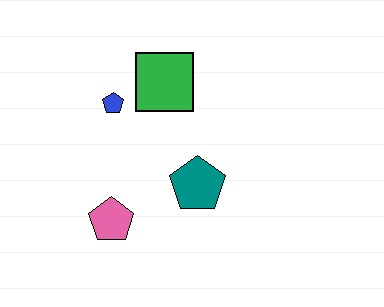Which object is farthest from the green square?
The pink pentagon is farthest from the green square.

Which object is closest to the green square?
The blue pentagon is closest to the green square.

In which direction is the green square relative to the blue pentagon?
The green square is to the right of the blue pentagon.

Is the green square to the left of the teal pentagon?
Yes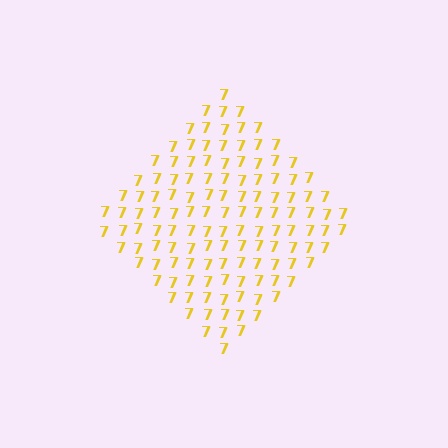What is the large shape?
The large shape is a diamond.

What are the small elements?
The small elements are digit 7's.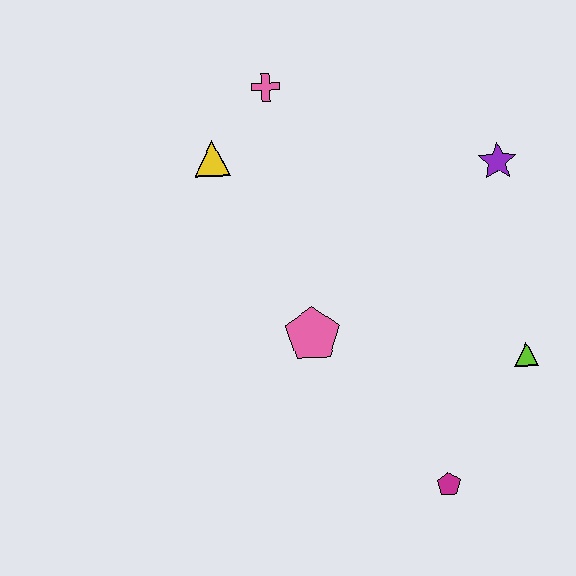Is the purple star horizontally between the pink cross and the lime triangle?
Yes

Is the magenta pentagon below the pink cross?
Yes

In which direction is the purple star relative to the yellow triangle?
The purple star is to the right of the yellow triangle.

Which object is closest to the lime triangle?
The magenta pentagon is closest to the lime triangle.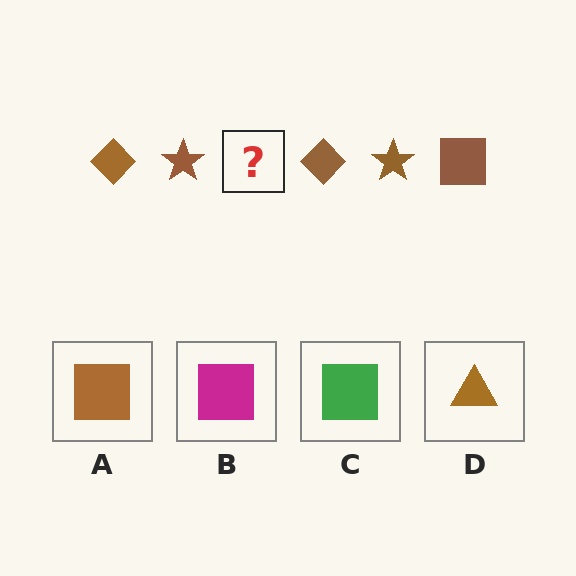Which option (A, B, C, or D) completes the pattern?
A.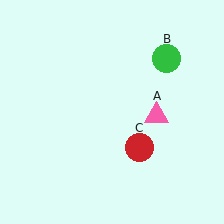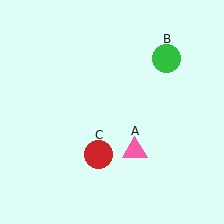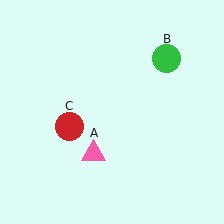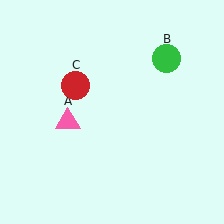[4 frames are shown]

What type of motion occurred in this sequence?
The pink triangle (object A), red circle (object C) rotated clockwise around the center of the scene.